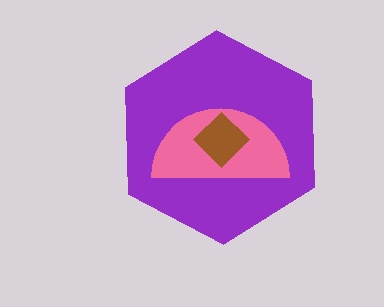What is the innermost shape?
The brown diamond.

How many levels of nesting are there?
3.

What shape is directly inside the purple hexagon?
The pink semicircle.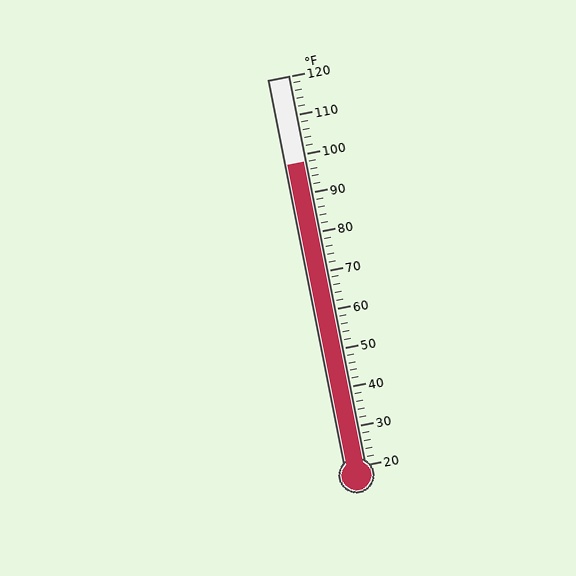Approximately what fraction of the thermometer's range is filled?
The thermometer is filled to approximately 80% of its range.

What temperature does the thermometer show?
The thermometer shows approximately 98°F.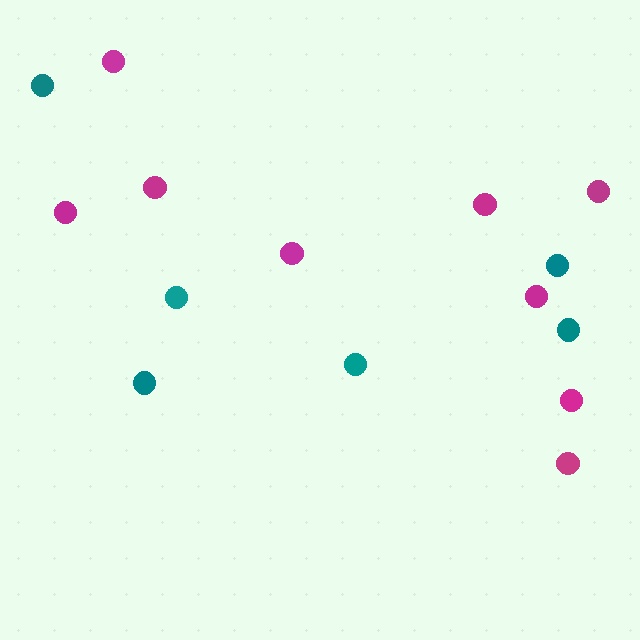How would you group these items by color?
There are 2 groups: one group of magenta circles (9) and one group of teal circles (6).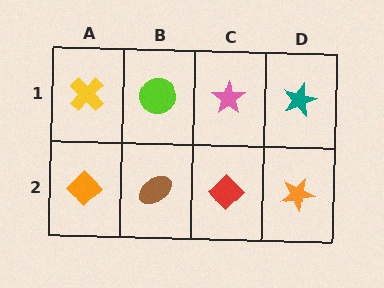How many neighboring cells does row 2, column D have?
2.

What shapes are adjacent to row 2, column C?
A pink star (row 1, column C), a brown ellipse (row 2, column B), an orange star (row 2, column D).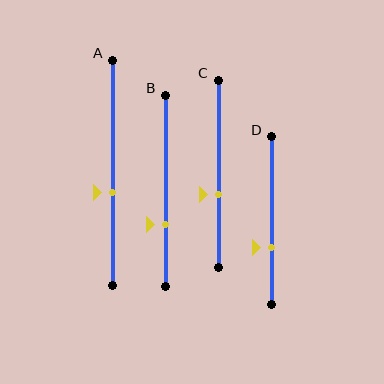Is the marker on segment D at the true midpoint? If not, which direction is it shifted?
No, the marker on segment D is shifted downward by about 16% of the segment length.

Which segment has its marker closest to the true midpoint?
Segment A has its marker closest to the true midpoint.